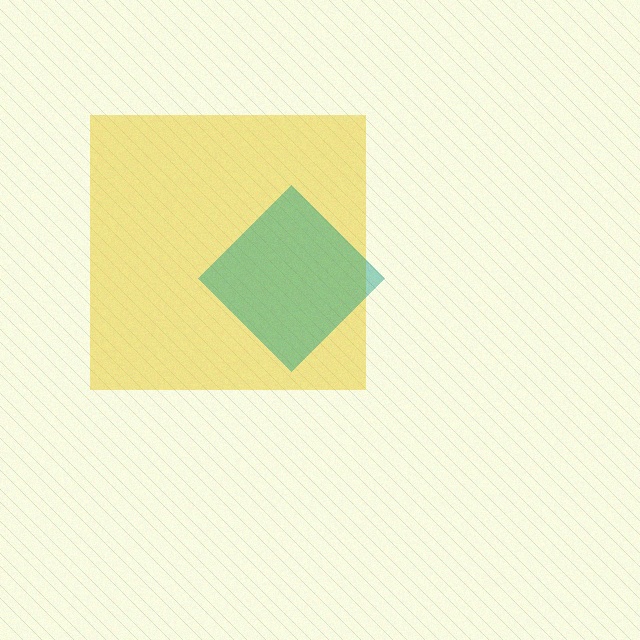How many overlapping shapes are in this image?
There are 2 overlapping shapes in the image.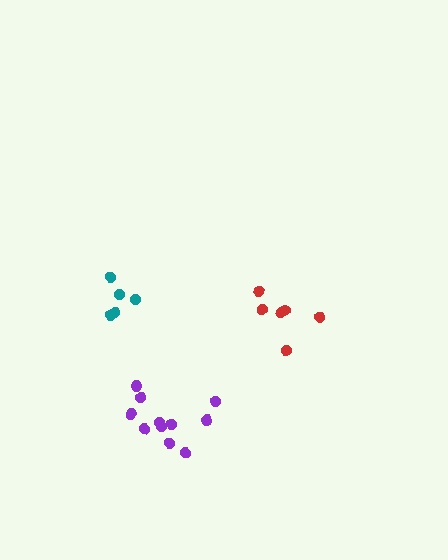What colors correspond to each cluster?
The clusters are colored: red, teal, purple.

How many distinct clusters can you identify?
There are 3 distinct clusters.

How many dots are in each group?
Group 1: 6 dots, Group 2: 5 dots, Group 3: 11 dots (22 total).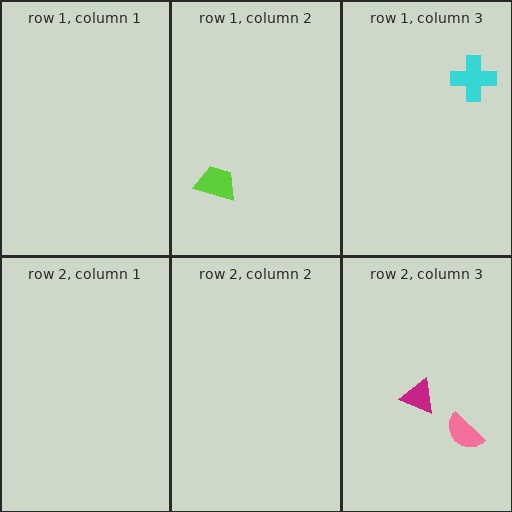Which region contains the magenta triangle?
The row 2, column 3 region.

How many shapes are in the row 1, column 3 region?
1.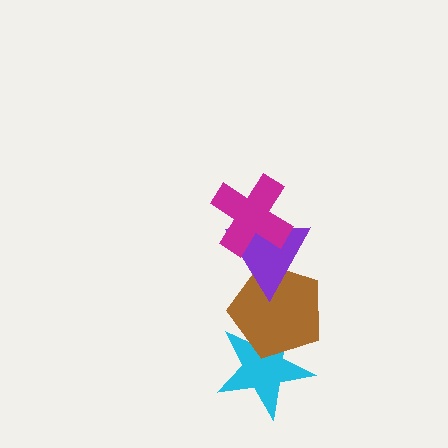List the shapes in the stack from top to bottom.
From top to bottom: the magenta cross, the purple triangle, the brown pentagon, the cyan star.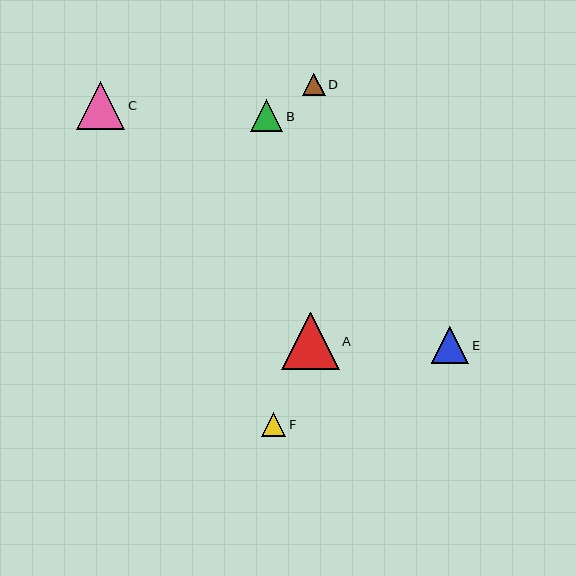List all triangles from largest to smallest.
From largest to smallest: A, C, E, B, F, D.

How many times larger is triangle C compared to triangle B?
Triangle C is approximately 1.5 times the size of triangle B.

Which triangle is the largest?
Triangle A is the largest with a size of approximately 57 pixels.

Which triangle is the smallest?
Triangle D is the smallest with a size of approximately 22 pixels.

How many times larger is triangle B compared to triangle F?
Triangle B is approximately 1.3 times the size of triangle F.